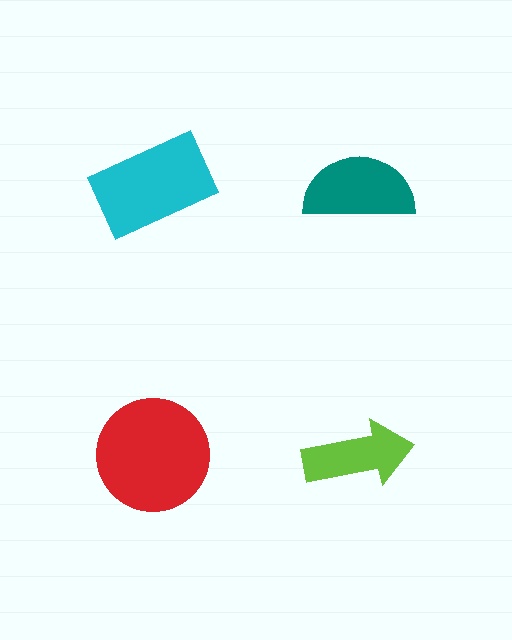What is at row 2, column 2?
A lime arrow.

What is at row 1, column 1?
A cyan rectangle.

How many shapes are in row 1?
2 shapes.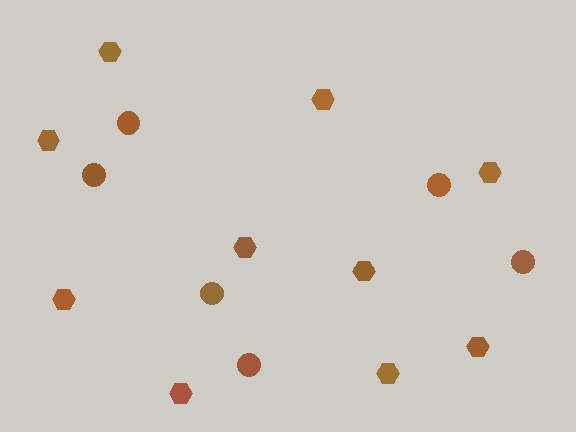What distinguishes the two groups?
There are 2 groups: one group of circles (6) and one group of hexagons (10).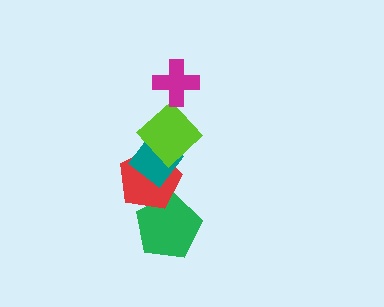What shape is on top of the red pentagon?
The teal diamond is on top of the red pentagon.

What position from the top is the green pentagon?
The green pentagon is 5th from the top.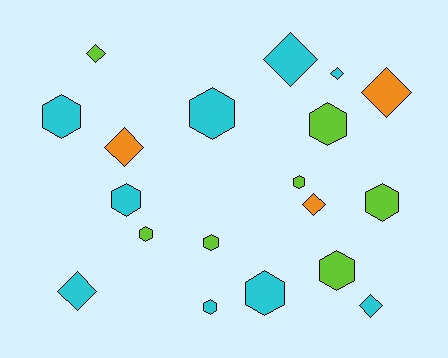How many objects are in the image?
There are 19 objects.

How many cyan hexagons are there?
There are 5 cyan hexagons.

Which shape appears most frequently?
Hexagon, with 11 objects.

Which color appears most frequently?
Cyan, with 9 objects.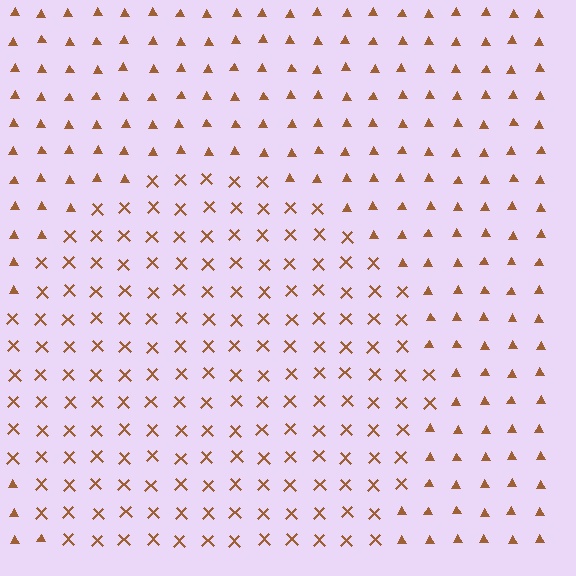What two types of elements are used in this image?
The image uses X marks inside the circle region and triangles outside it.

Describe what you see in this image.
The image is filled with small brown elements arranged in a uniform grid. A circle-shaped region contains X marks, while the surrounding area contains triangles. The boundary is defined purely by the change in element shape.